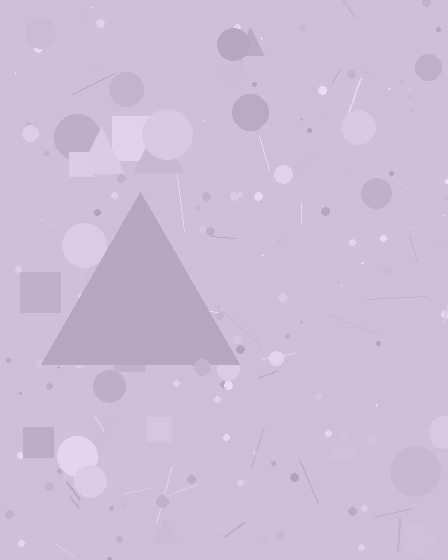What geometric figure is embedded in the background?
A triangle is embedded in the background.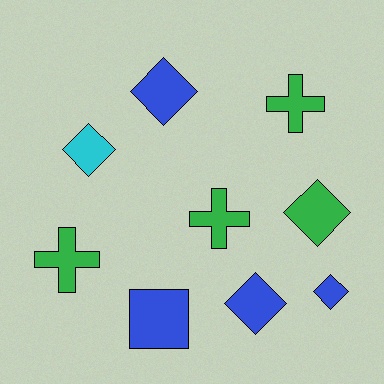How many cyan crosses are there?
There are no cyan crosses.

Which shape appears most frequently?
Diamond, with 5 objects.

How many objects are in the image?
There are 9 objects.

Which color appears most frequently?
Green, with 4 objects.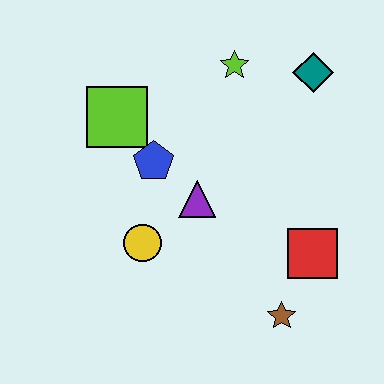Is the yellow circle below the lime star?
Yes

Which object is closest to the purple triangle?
The blue pentagon is closest to the purple triangle.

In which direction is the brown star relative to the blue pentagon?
The brown star is below the blue pentagon.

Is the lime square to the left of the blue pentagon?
Yes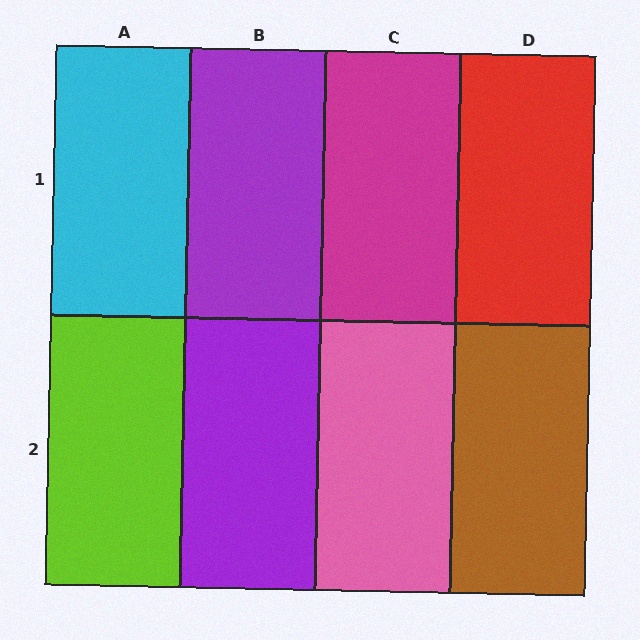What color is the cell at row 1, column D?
Red.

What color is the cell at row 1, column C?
Magenta.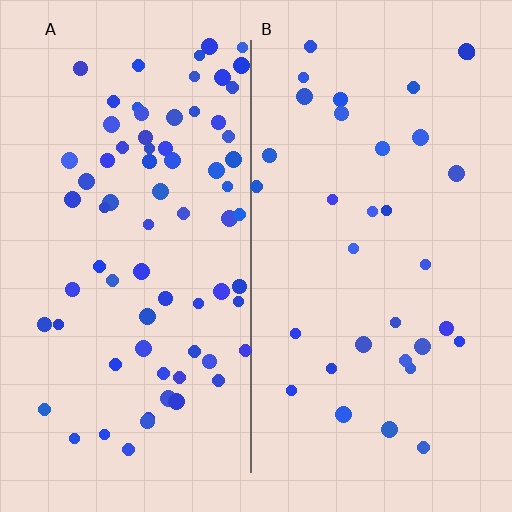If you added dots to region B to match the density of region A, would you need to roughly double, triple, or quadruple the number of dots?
Approximately double.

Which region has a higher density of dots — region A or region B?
A (the left).